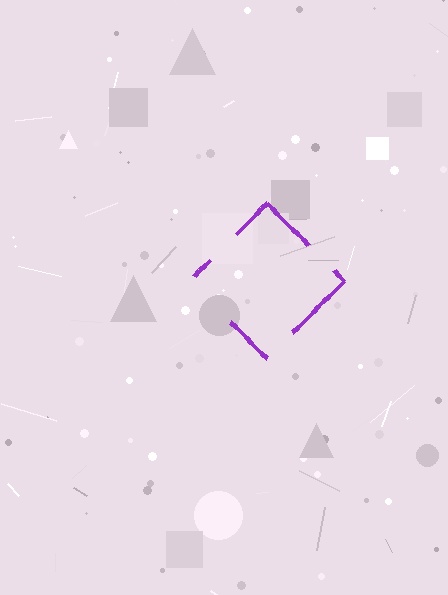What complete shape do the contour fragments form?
The contour fragments form a diamond.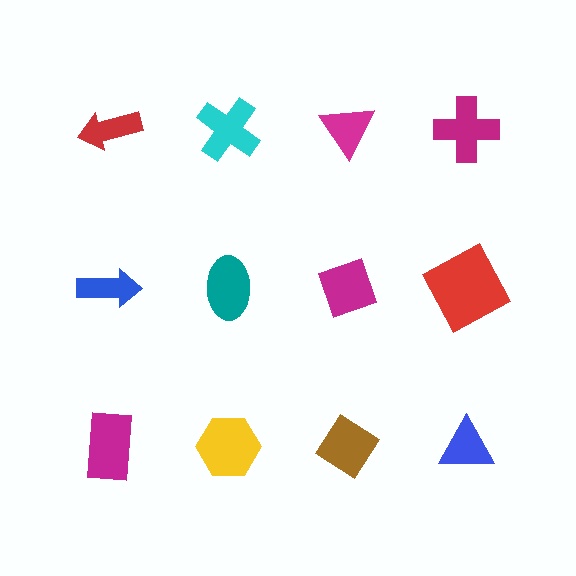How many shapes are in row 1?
4 shapes.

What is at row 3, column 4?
A blue triangle.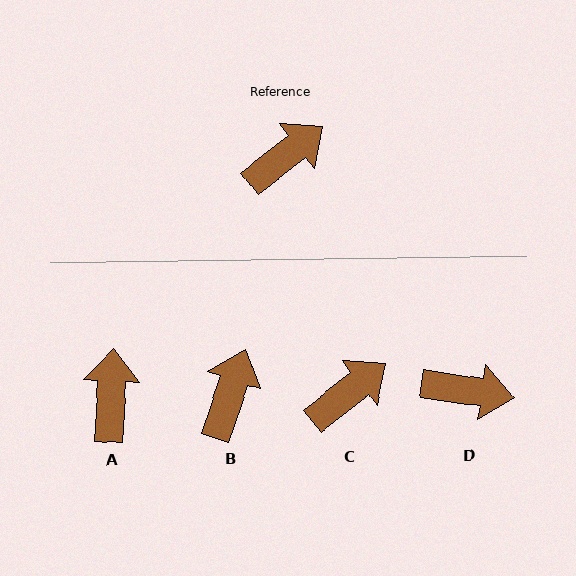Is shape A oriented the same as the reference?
No, it is off by about 48 degrees.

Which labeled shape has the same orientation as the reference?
C.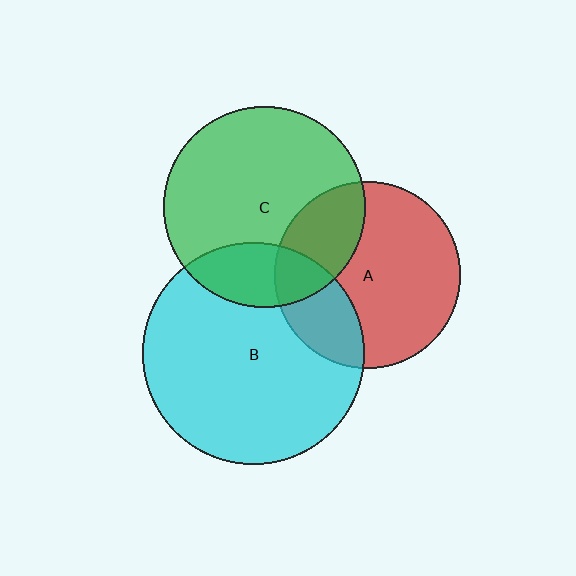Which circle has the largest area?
Circle B (cyan).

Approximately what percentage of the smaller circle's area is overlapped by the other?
Approximately 25%.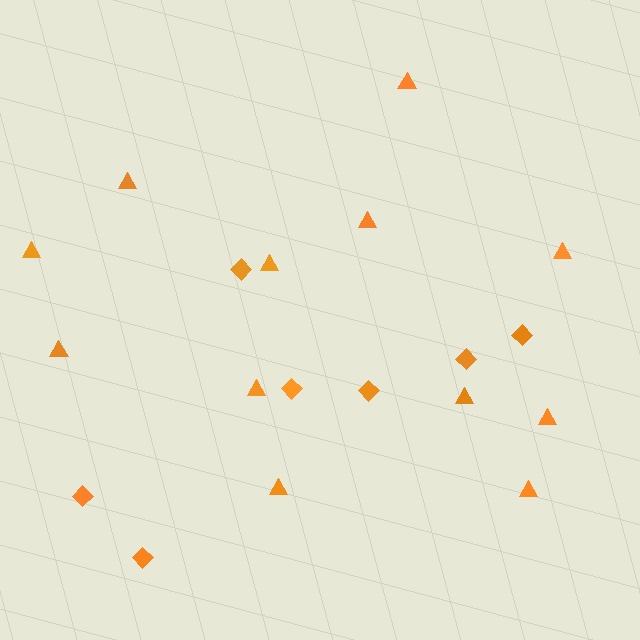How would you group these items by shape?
There are 2 groups: one group of triangles (12) and one group of diamonds (7).